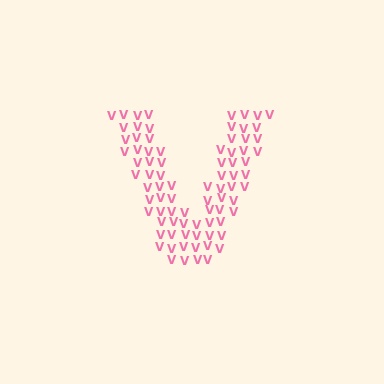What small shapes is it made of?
It is made of small letter V's.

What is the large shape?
The large shape is the letter V.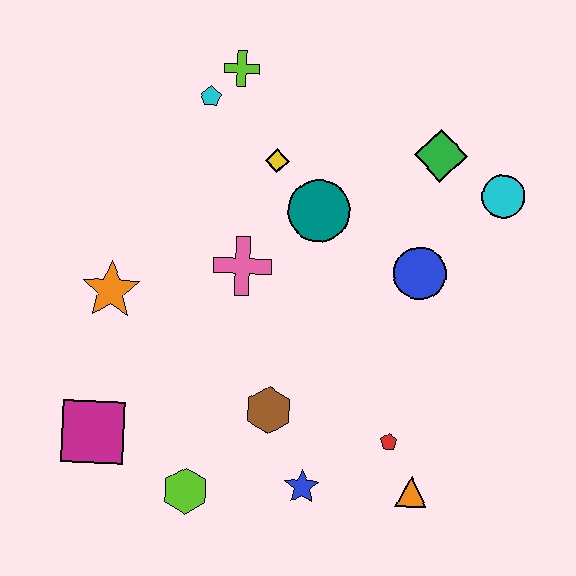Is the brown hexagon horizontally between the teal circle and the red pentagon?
No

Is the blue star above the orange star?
No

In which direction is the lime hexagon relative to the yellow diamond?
The lime hexagon is below the yellow diamond.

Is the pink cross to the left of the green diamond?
Yes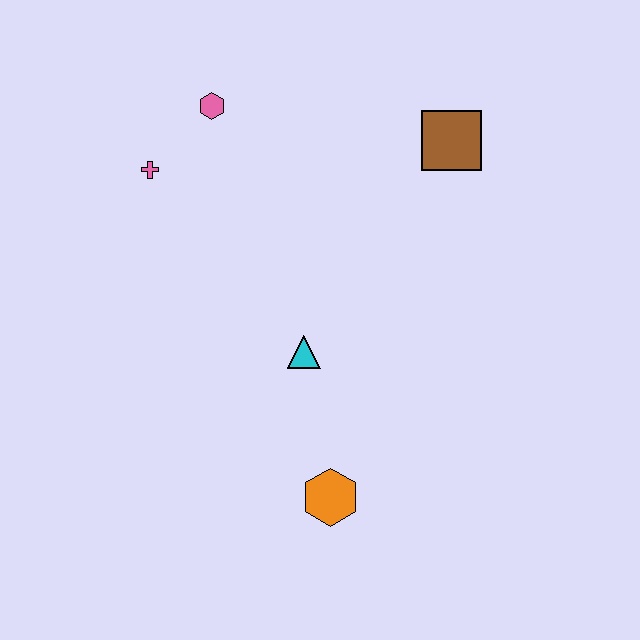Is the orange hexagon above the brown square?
No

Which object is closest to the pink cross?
The pink hexagon is closest to the pink cross.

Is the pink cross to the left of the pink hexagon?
Yes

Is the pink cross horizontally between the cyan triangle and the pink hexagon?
No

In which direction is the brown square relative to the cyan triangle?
The brown square is above the cyan triangle.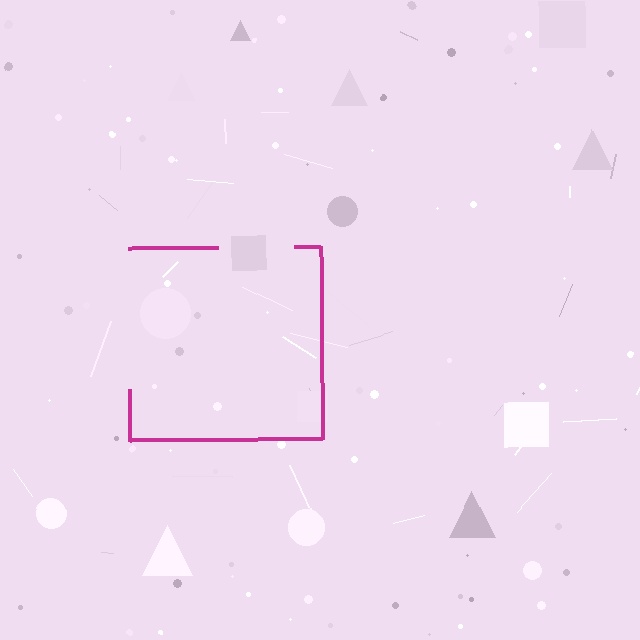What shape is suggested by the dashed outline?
The dashed outline suggests a square.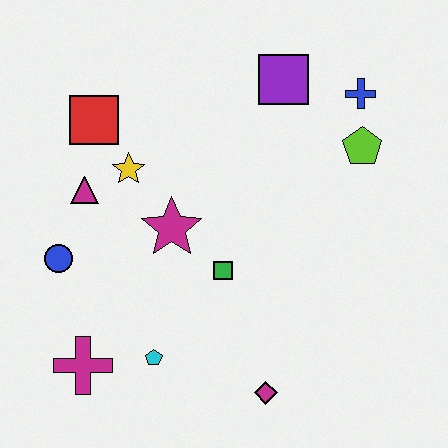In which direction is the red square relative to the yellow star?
The red square is above the yellow star.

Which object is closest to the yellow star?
The magenta triangle is closest to the yellow star.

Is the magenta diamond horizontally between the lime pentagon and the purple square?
No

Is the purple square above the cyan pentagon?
Yes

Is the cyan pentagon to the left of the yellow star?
No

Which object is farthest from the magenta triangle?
The blue cross is farthest from the magenta triangle.